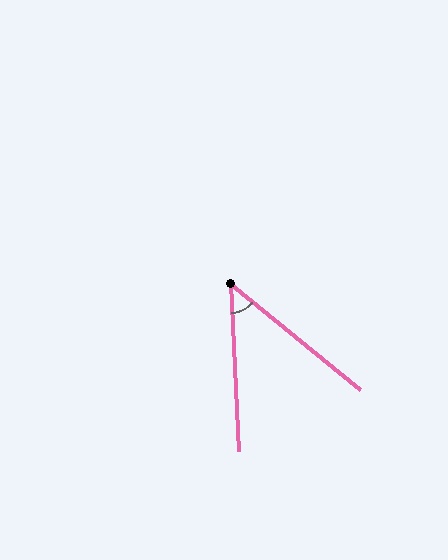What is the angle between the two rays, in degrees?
Approximately 48 degrees.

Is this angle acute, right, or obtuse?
It is acute.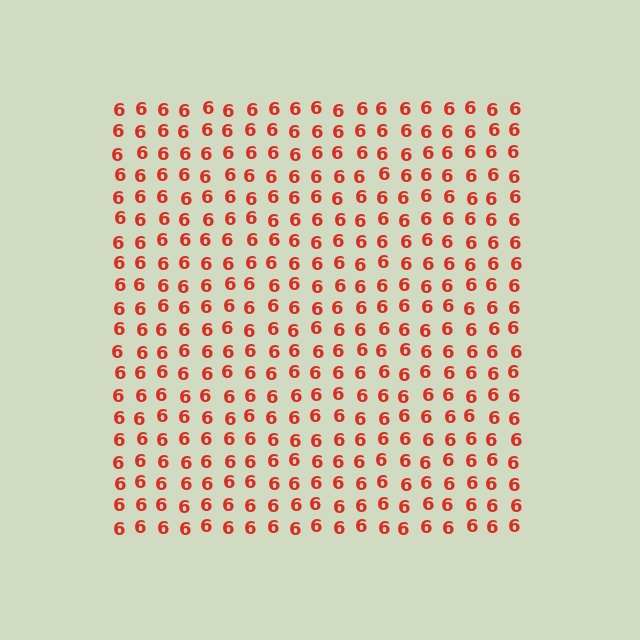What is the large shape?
The large shape is a square.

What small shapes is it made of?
It is made of small digit 6's.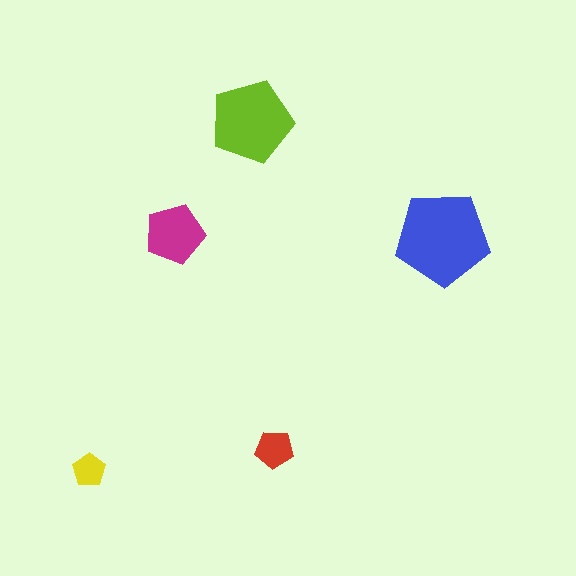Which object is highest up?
The lime pentagon is topmost.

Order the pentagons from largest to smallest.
the blue one, the lime one, the magenta one, the red one, the yellow one.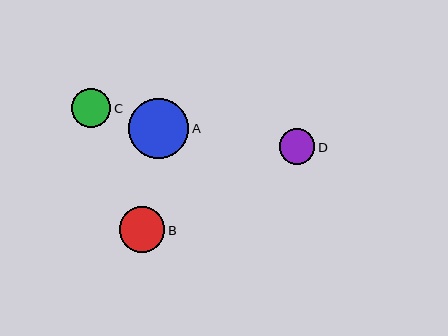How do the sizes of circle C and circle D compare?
Circle C and circle D are approximately the same size.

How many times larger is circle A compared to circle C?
Circle A is approximately 1.5 times the size of circle C.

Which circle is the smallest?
Circle D is the smallest with a size of approximately 36 pixels.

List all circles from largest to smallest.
From largest to smallest: A, B, C, D.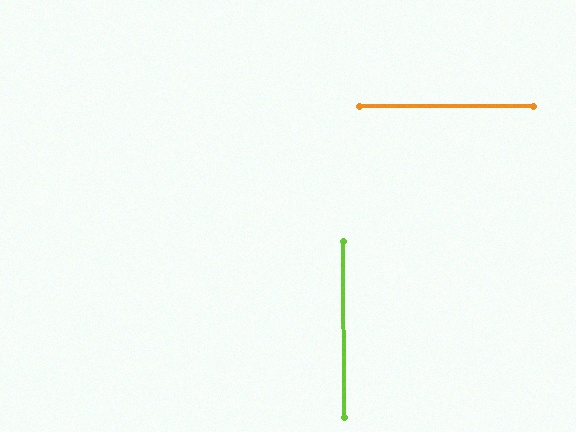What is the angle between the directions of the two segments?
Approximately 90 degrees.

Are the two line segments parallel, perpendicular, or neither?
Perpendicular — they meet at approximately 90°.